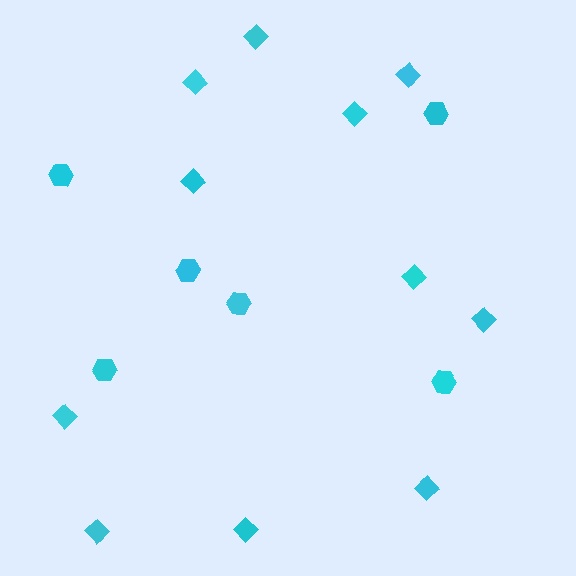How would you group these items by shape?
There are 2 groups: one group of hexagons (6) and one group of diamonds (11).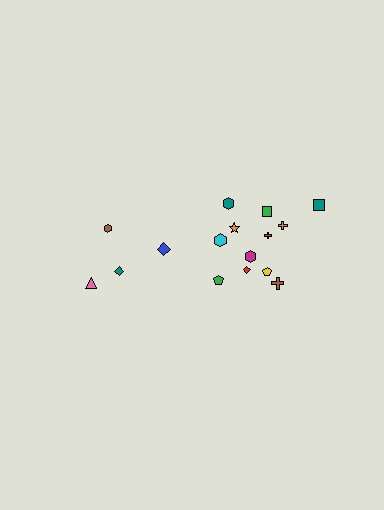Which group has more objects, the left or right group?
The right group.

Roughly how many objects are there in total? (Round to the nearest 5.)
Roughly 15 objects in total.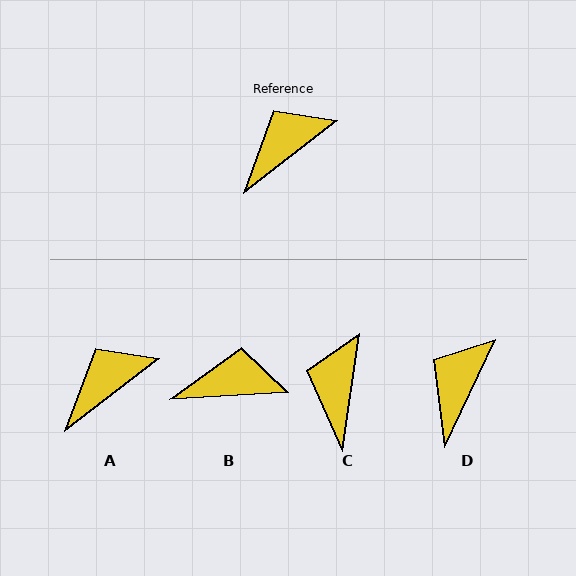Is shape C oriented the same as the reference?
No, it is off by about 44 degrees.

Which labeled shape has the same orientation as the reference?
A.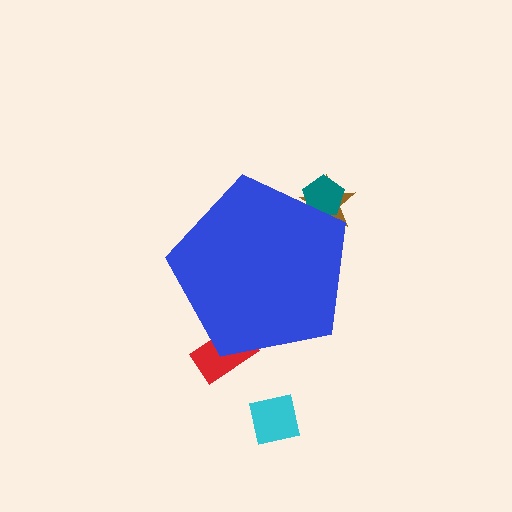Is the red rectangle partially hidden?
Yes, the red rectangle is partially hidden behind the blue pentagon.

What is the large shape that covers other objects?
A blue pentagon.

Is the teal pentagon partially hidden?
Yes, the teal pentagon is partially hidden behind the blue pentagon.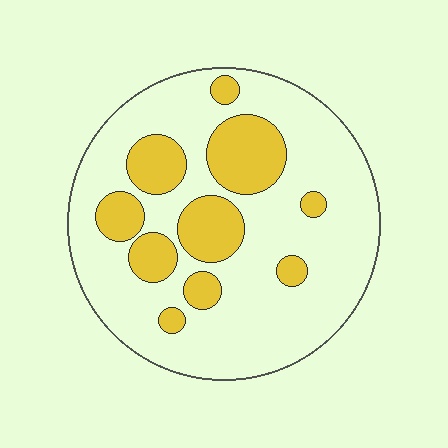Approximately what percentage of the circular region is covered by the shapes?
Approximately 25%.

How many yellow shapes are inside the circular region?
10.